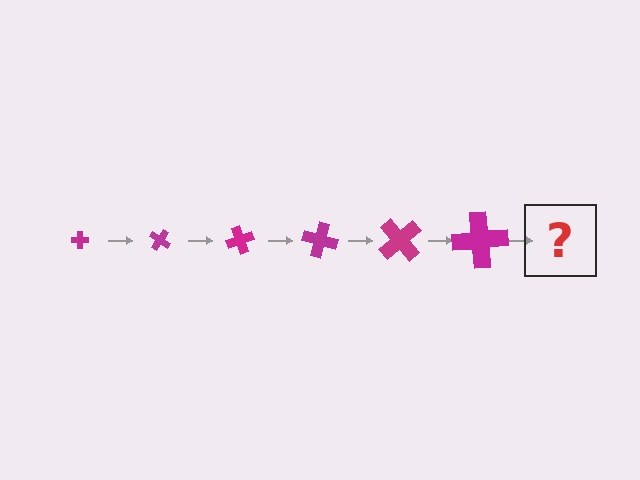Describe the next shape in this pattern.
It should be a cross, larger than the previous one and rotated 210 degrees from the start.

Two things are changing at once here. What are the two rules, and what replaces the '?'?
The two rules are that the cross grows larger each step and it rotates 35 degrees each step. The '?' should be a cross, larger than the previous one and rotated 210 degrees from the start.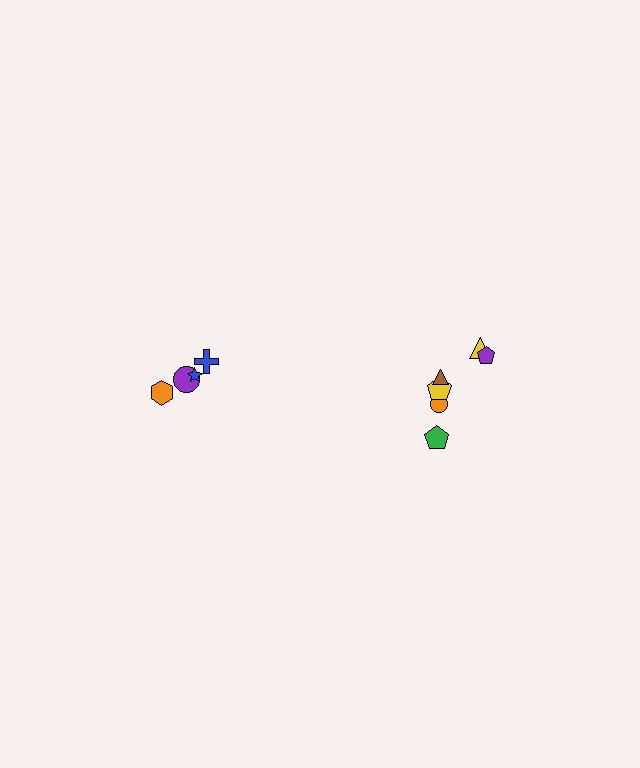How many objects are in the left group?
There are 4 objects.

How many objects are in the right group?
There are 6 objects.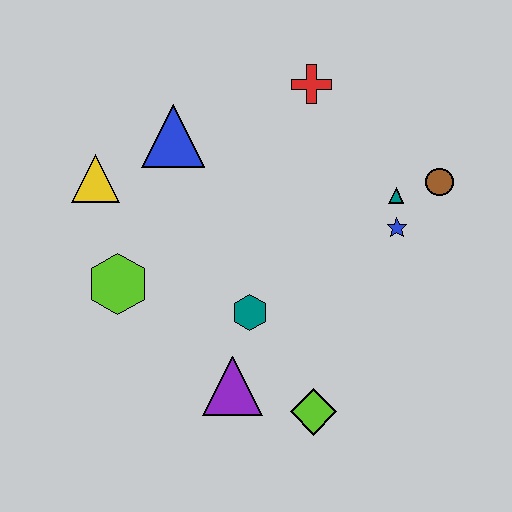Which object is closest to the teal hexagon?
The purple triangle is closest to the teal hexagon.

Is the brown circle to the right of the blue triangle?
Yes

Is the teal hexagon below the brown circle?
Yes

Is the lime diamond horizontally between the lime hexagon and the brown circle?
Yes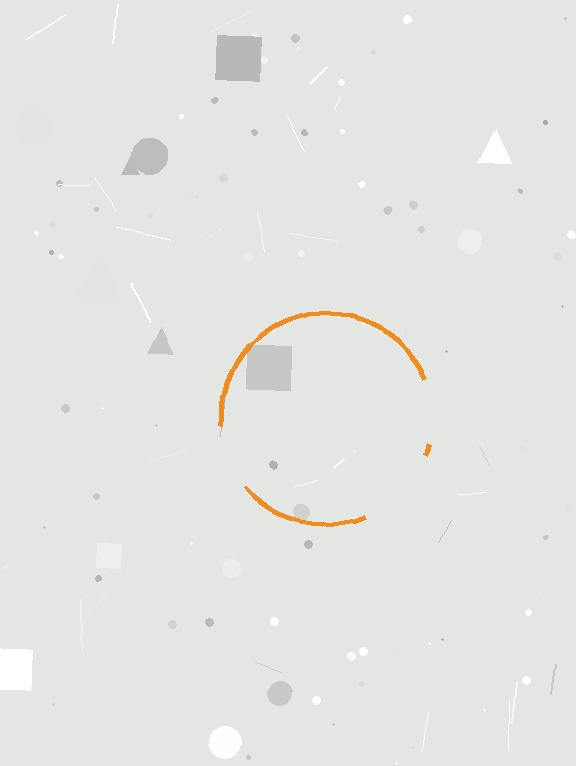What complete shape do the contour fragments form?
The contour fragments form a circle.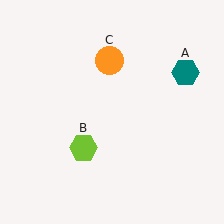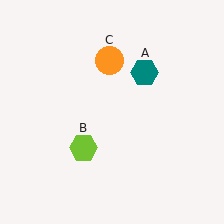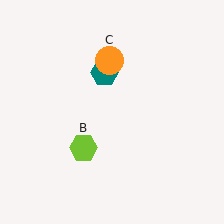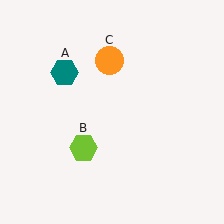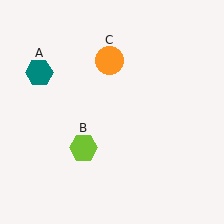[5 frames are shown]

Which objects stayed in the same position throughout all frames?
Lime hexagon (object B) and orange circle (object C) remained stationary.